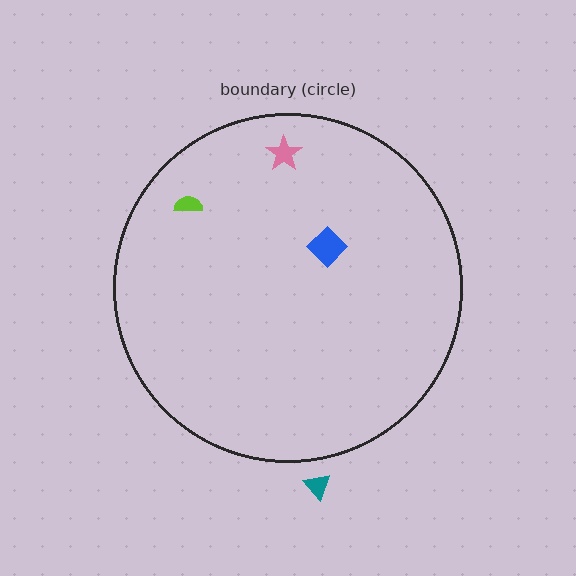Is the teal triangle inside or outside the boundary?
Outside.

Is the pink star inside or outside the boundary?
Inside.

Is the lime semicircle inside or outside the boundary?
Inside.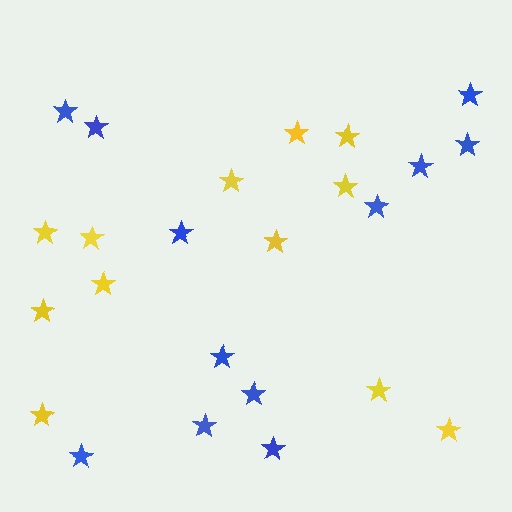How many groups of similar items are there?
There are 2 groups: one group of blue stars (12) and one group of yellow stars (12).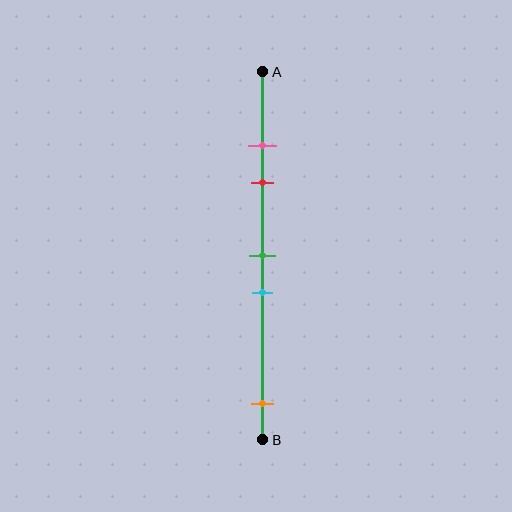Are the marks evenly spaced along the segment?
No, the marks are not evenly spaced.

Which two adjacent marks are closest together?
The pink and red marks are the closest adjacent pair.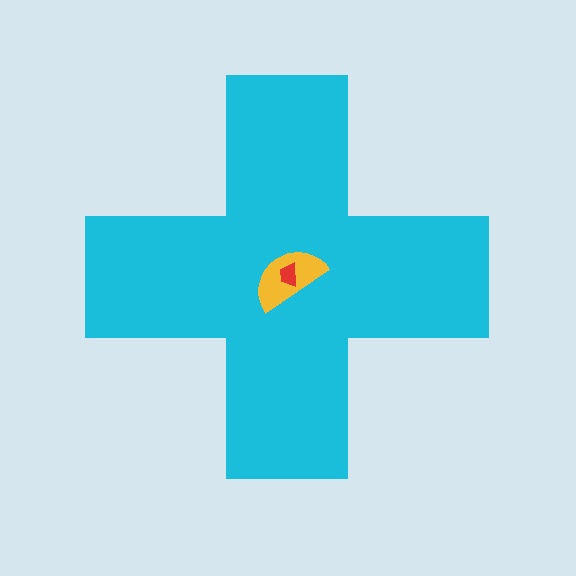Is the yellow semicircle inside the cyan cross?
Yes.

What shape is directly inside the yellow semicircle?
The red trapezoid.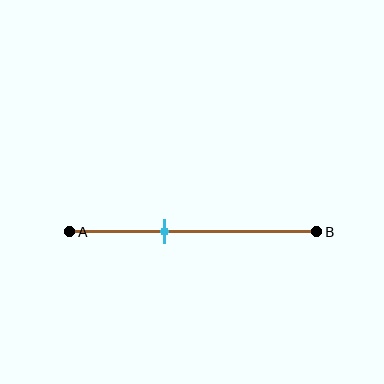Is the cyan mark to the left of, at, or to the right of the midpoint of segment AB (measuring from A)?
The cyan mark is to the left of the midpoint of segment AB.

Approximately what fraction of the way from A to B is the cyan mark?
The cyan mark is approximately 40% of the way from A to B.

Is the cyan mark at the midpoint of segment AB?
No, the mark is at about 40% from A, not at the 50% midpoint.